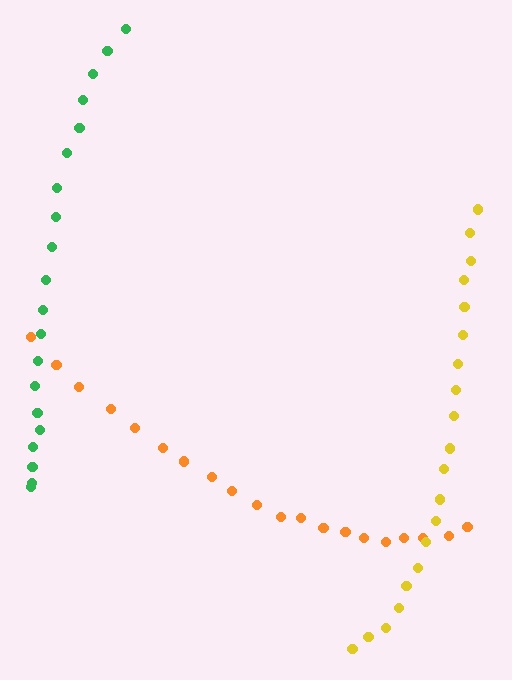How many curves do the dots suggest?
There are 3 distinct paths.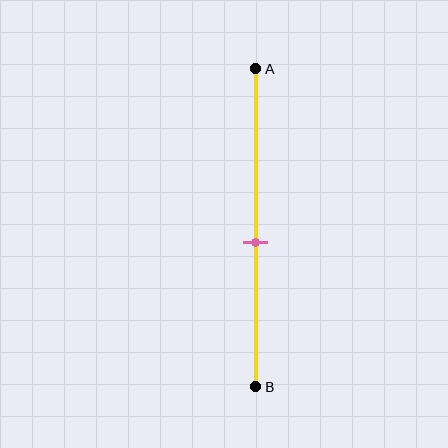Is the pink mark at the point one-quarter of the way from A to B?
No, the mark is at about 55% from A, not at the 25% one-quarter point.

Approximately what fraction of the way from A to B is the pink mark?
The pink mark is approximately 55% of the way from A to B.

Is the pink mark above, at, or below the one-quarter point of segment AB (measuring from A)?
The pink mark is below the one-quarter point of segment AB.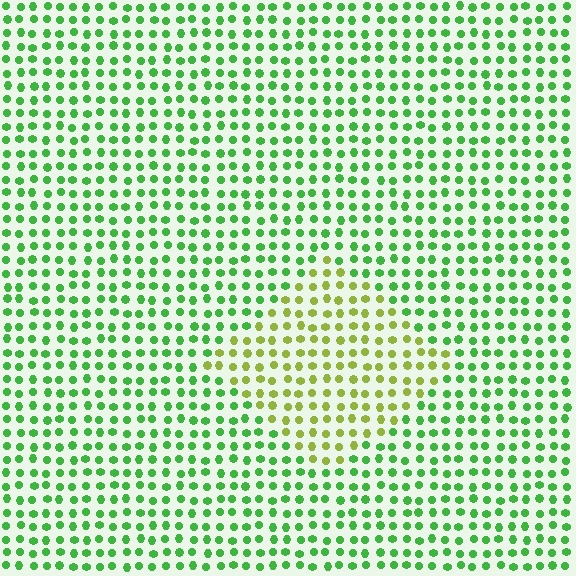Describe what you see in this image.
The image is filled with small green elements in a uniform arrangement. A diamond-shaped region is visible where the elements are tinted to a slightly different hue, forming a subtle color boundary.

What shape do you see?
I see a diamond.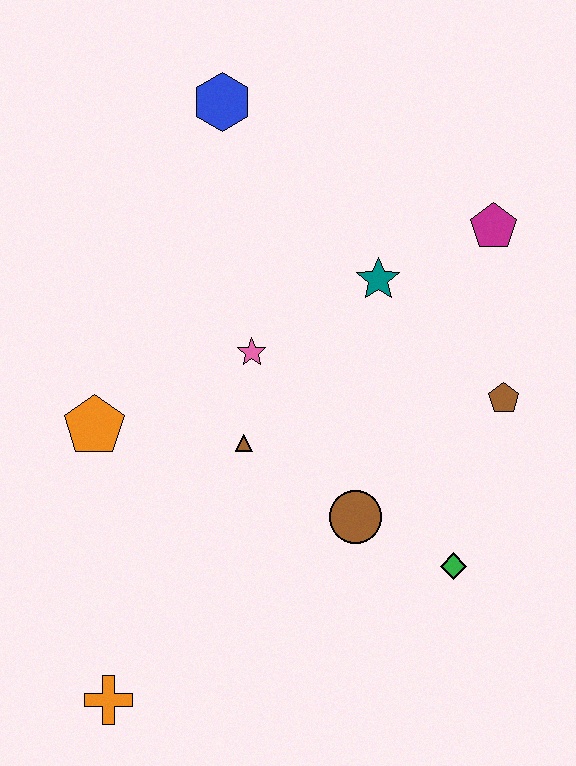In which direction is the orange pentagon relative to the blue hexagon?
The orange pentagon is below the blue hexagon.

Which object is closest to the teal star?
The magenta pentagon is closest to the teal star.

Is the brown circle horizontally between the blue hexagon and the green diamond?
Yes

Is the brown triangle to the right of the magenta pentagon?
No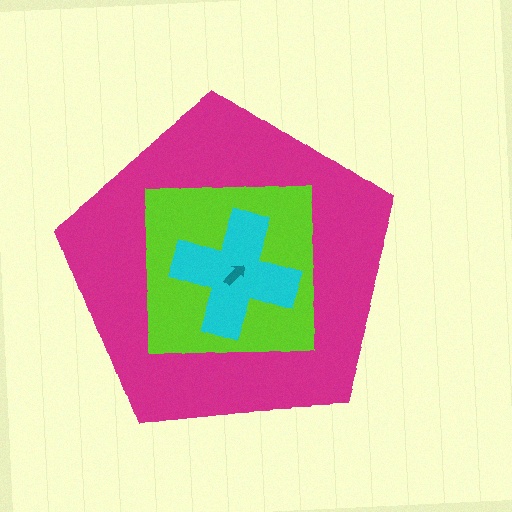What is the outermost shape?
The magenta pentagon.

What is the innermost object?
The teal arrow.